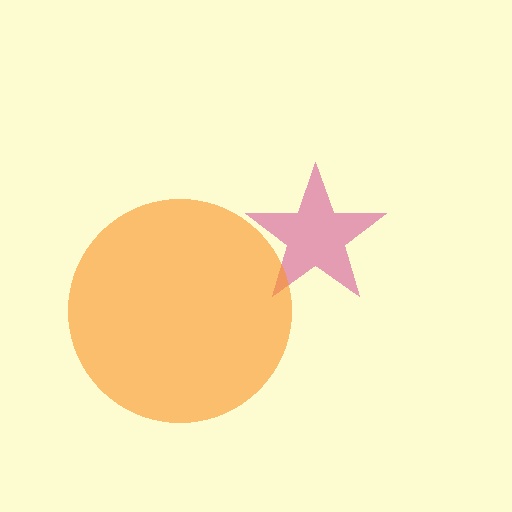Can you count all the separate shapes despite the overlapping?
Yes, there are 2 separate shapes.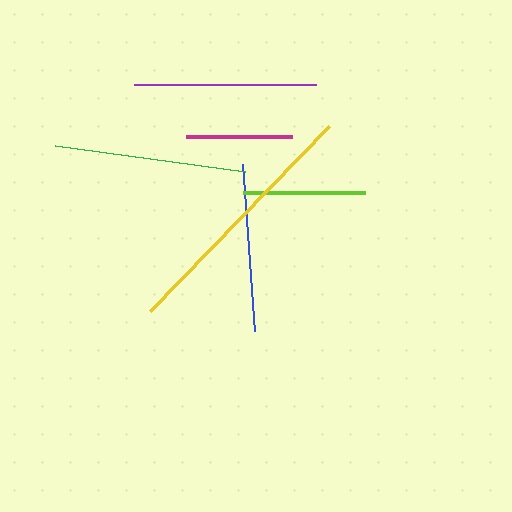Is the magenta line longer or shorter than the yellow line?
The yellow line is longer than the magenta line.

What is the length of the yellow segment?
The yellow segment is approximately 258 pixels long.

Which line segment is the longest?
The yellow line is the longest at approximately 258 pixels.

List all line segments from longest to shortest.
From longest to shortest: yellow, green, purple, blue, lime, magenta.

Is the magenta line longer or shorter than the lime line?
The lime line is longer than the magenta line.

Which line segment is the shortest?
The magenta line is the shortest at approximately 105 pixels.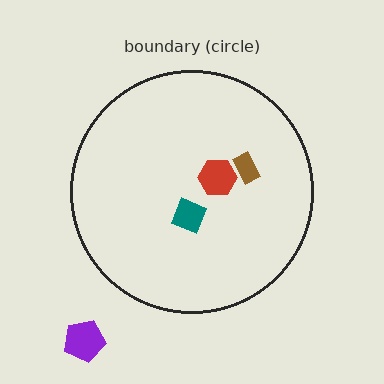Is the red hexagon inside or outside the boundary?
Inside.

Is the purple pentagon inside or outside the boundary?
Outside.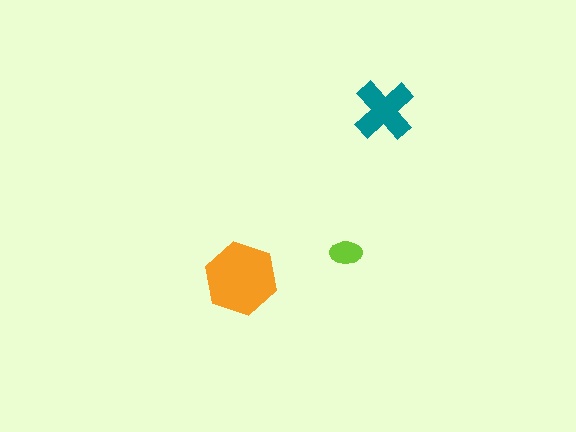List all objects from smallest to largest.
The lime ellipse, the teal cross, the orange hexagon.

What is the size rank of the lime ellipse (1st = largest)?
3rd.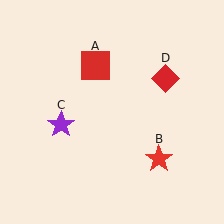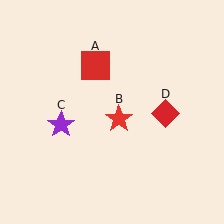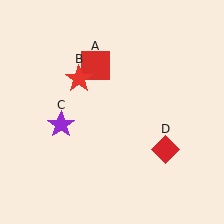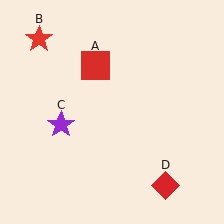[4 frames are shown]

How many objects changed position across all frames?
2 objects changed position: red star (object B), red diamond (object D).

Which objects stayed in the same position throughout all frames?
Red square (object A) and purple star (object C) remained stationary.